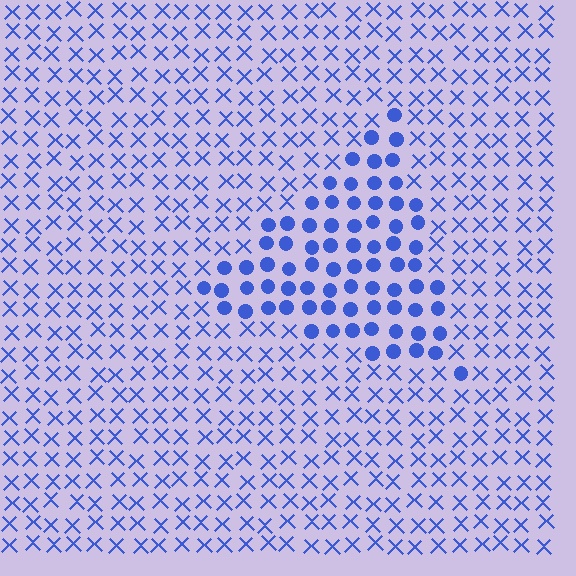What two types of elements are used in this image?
The image uses circles inside the triangle region and X marks outside it.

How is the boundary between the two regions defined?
The boundary is defined by a change in element shape: circles inside vs. X marks outside. All elements share the same color and spacing.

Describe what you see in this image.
The image is filled with small blue elements arranged in a uniform grid. A triangle-shaped region contains circles, while the surrounding area contains X marks. The boundary is defined purely by the change in element shape.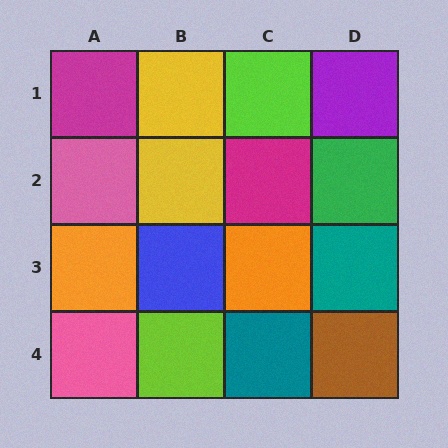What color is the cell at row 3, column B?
Blue.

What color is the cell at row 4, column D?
Brown.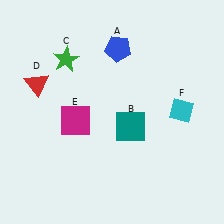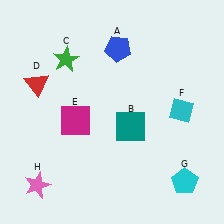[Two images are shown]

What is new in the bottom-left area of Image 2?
A pink star (H) was added in the bottom-left area of Image 2.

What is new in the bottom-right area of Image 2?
A cyan pentagon (G) was added in the bottom-right area of Image 2.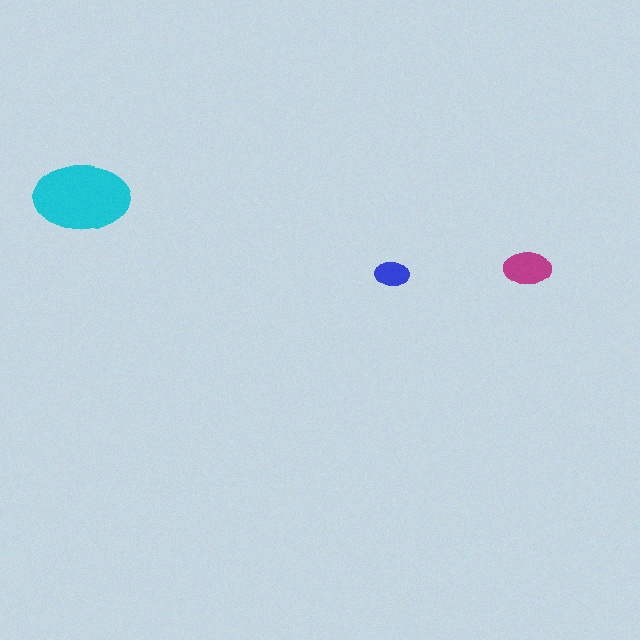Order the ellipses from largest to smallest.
the cyan one, the magenta one, the blue one.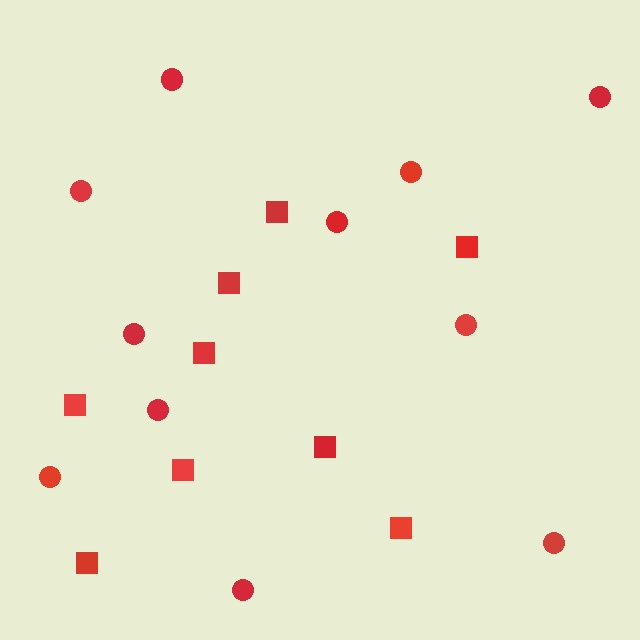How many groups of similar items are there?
There are 2 groups: one group of circles (11) and one group of squares (9).